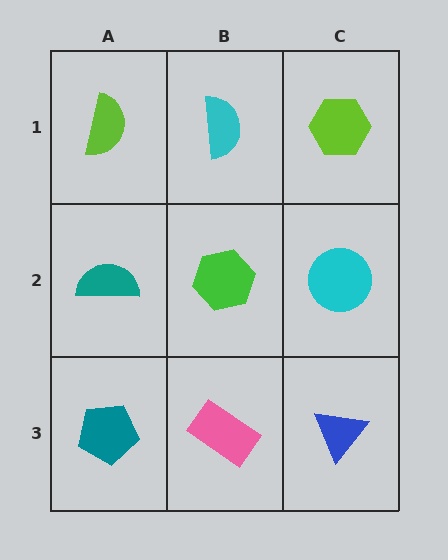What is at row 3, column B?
A pink rectangle.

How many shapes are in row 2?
3 shapes.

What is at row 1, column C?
A lime hexagon.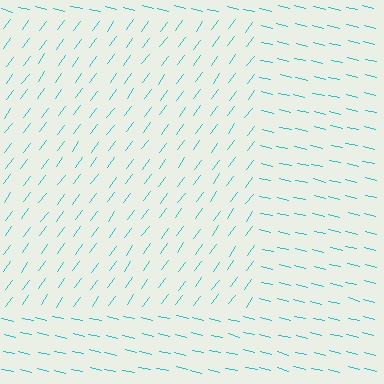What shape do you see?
I see a rectangle.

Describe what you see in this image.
The image is filled with small cyan line segments. A rectangle region in the image has lines oriented differently from the surrounding lines, creating a visible texture boundary.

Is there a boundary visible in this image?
Yes, there is a texture boundary formed by a change in line orientation.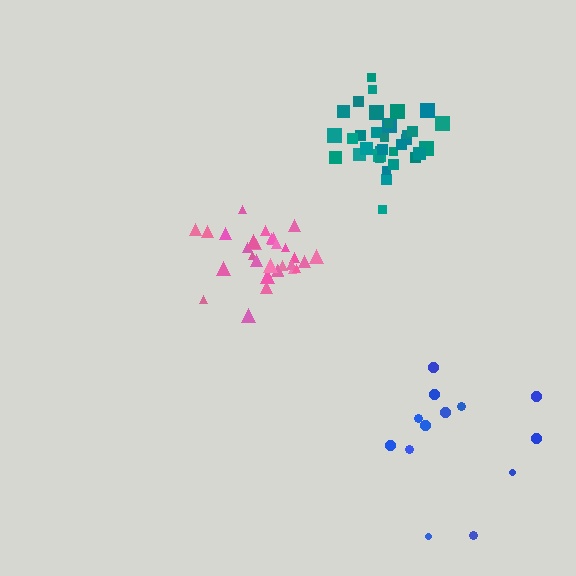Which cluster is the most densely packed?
Teal.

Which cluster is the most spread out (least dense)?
Blue.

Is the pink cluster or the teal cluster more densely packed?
Teal.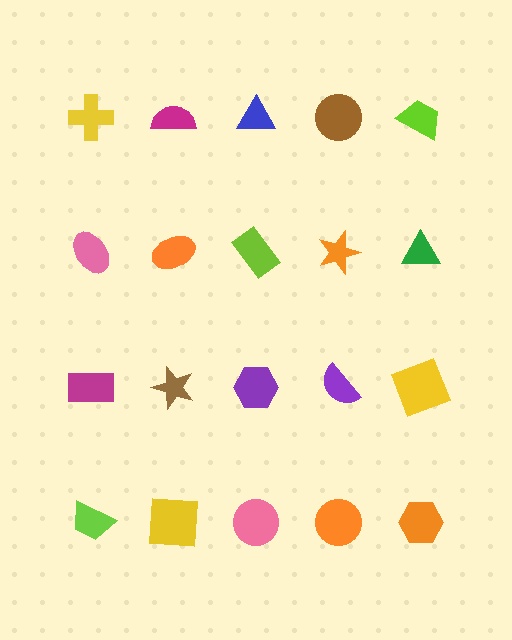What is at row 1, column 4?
A brown circle.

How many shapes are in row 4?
5 shapes.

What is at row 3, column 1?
A magenta rectangle.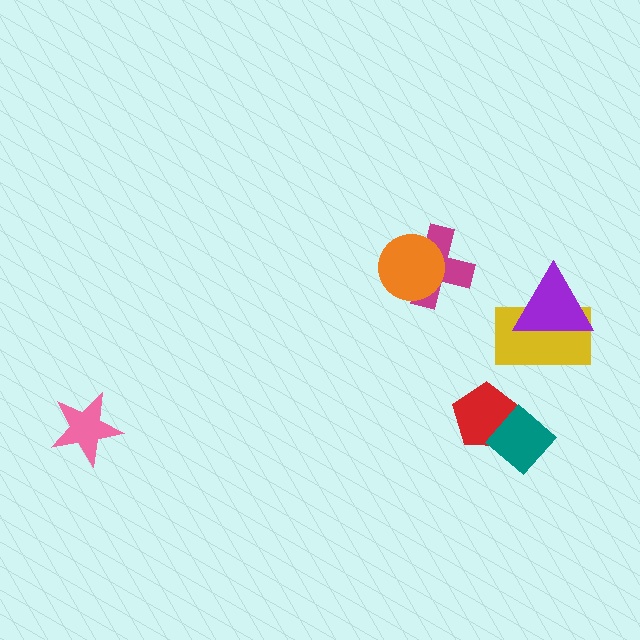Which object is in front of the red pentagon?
The teal diamond is in front of the red pentagon.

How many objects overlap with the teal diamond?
1 object overlaps with the teal diamond.